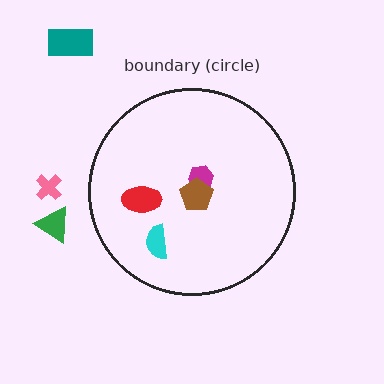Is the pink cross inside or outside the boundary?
Outside.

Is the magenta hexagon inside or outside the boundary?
Inside.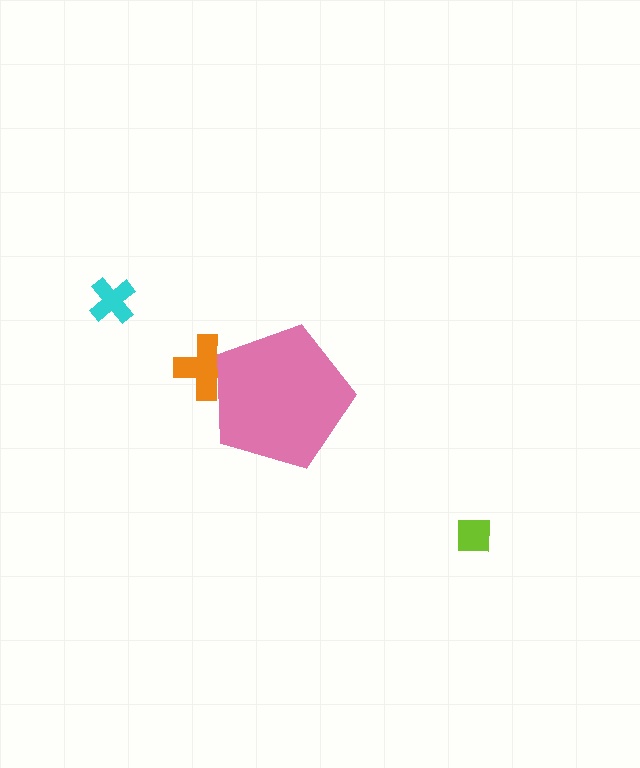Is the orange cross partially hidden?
Yes, the orange cross is partially hidden behind the pink pentagon.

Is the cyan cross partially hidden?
No, the cyan cross is fully visible.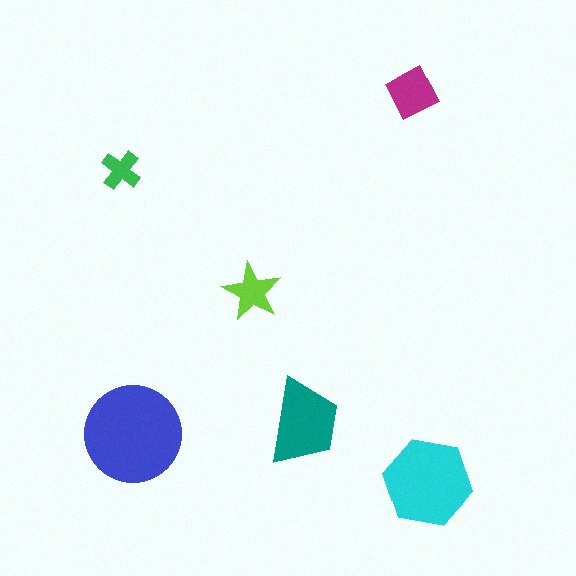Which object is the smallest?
The green cross.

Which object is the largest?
The blue circle.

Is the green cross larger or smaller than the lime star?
Smaller.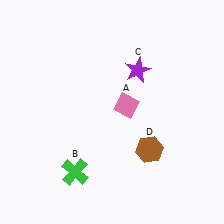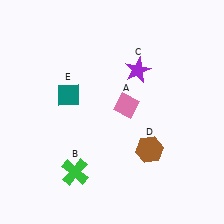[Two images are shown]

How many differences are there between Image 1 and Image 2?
There is 1 difference between the two images.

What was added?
A teal diamond (E) was added in Image 2.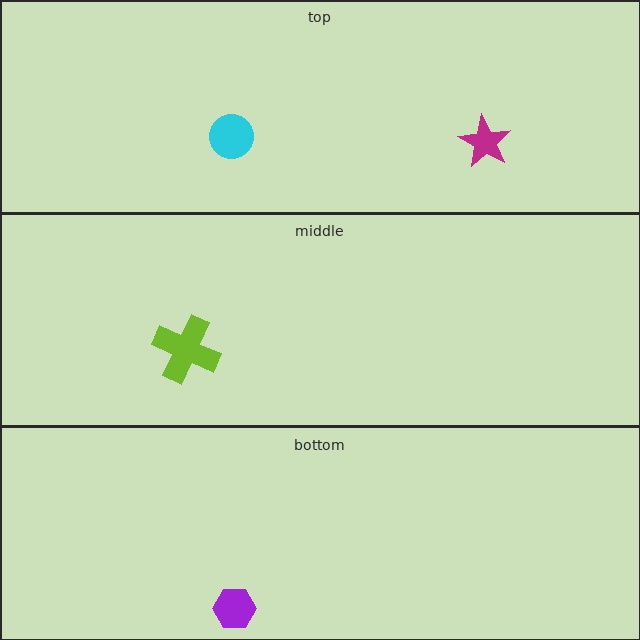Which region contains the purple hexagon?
The bottom region.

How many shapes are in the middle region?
1.